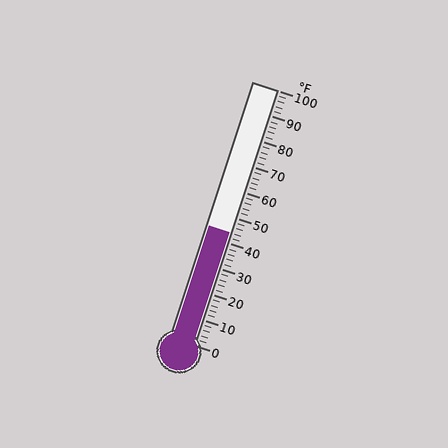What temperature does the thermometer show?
The thermometer shows approximately 44°F.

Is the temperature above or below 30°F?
The temperature is above 30°F.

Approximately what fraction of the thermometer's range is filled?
The thermometer is filled to approximately 45% of its range.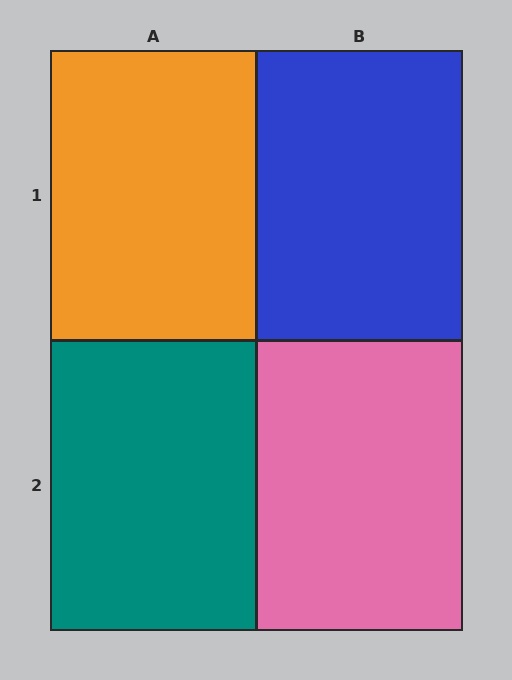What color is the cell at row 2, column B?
Pink.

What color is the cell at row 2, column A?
Teal.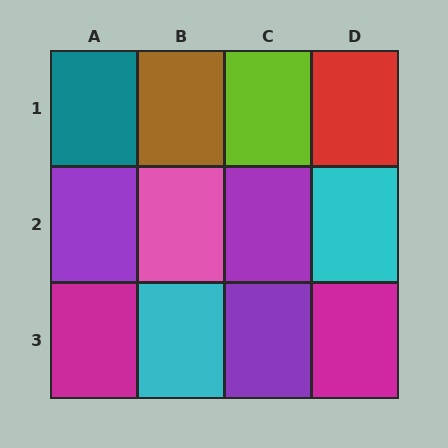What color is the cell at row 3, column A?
Magenta.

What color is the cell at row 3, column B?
Cyan.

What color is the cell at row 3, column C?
Purple.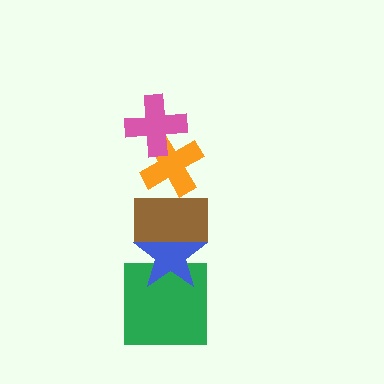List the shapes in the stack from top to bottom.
From top to bottom: the pink cross, the orange cross, the brown rectangle, the blue star, the green square.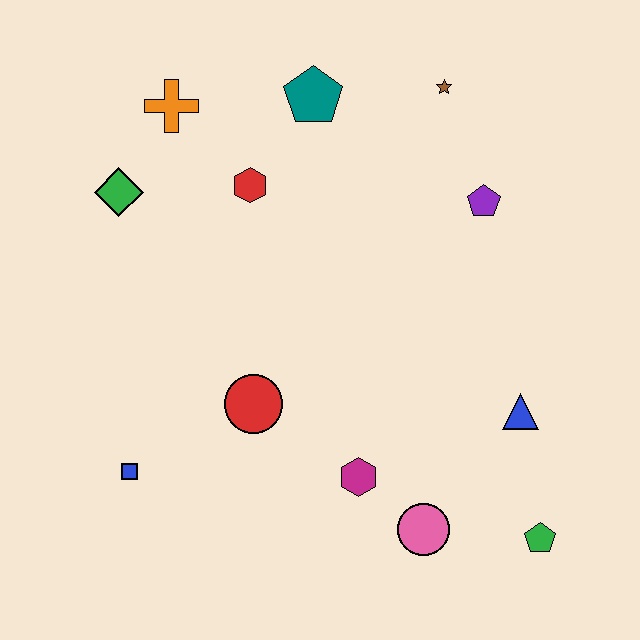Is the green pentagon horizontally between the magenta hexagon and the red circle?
No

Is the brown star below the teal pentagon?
No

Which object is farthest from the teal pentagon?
The green pentagon is farthest from the teal pentagon.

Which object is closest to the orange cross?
The green diamond is closest to the orange cross.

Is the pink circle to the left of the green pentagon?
Yes